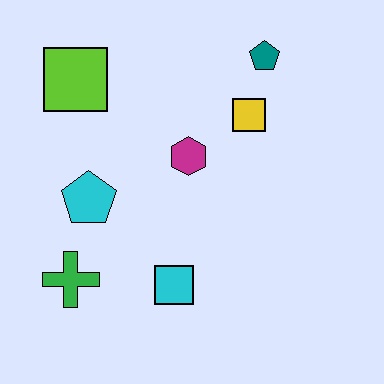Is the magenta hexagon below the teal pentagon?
Yes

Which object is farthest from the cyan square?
The teal pentagon is farthest from the cyan square.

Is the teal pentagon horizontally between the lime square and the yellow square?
No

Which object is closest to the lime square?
The cyan pentagon is closest to the lime square.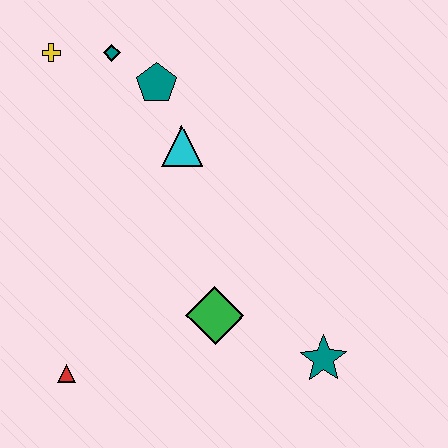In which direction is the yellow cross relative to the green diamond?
The yellow cross is above the green diamond.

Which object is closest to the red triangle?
The green diamond is closest to the red triangle.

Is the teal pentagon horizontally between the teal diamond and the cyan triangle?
Yes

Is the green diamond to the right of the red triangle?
Yes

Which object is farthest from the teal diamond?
The teal star is farthest from the teal diamond.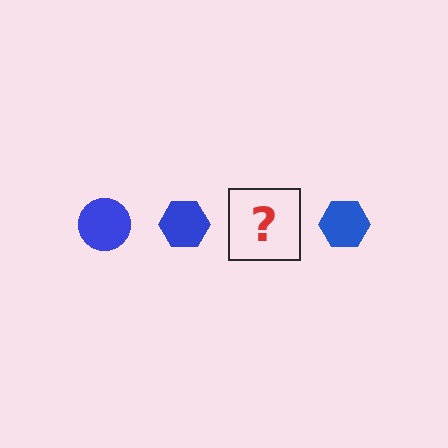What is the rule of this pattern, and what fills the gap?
The rule is that the pattern cycles through circle, hexagon shapes in blue. The gap should be filled with a blue circle.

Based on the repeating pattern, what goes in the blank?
The blank should be a blue circle.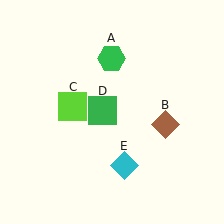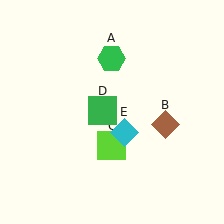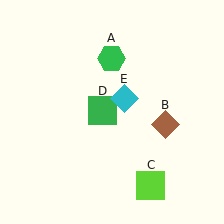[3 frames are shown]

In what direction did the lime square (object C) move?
The lime square (object C) moved down and to the right.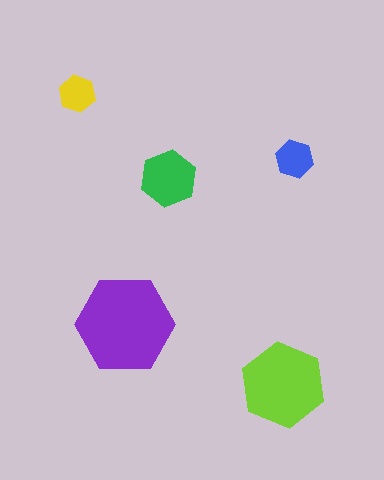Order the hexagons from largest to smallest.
the purple one, the lime one, the green one, the blue one, the yellow one.